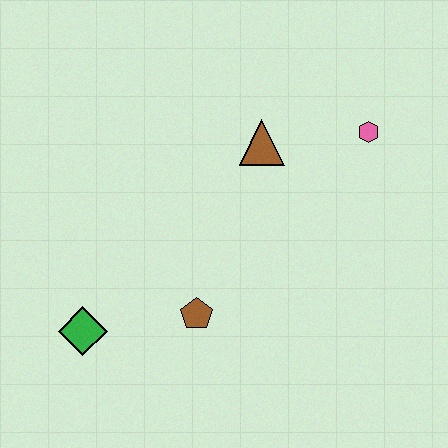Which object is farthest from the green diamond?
The pink hexagon is farthest from the green diamond.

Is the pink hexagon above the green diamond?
Yes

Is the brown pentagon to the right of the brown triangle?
No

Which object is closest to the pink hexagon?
The brown triangle is closest to the pink hexagon.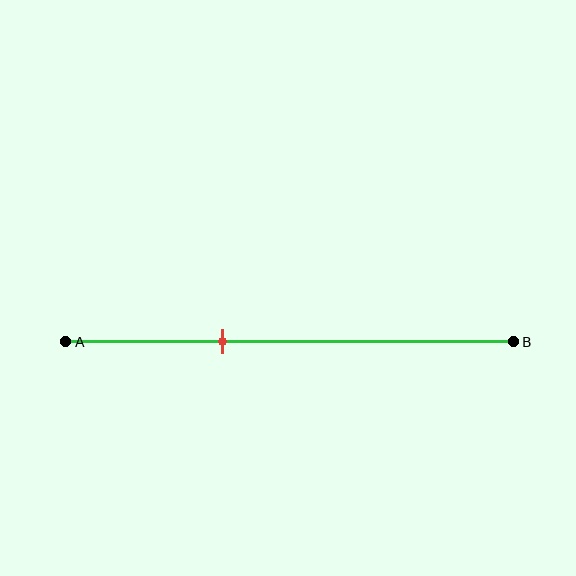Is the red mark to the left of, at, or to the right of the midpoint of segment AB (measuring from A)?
The red mark is to the left of the midpoint of segment AB.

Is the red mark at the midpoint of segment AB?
No, the mark is at about 35% from A, not at the 50% midpoint.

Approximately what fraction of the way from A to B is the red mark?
The red mark is approximately 35% of the way from A to B.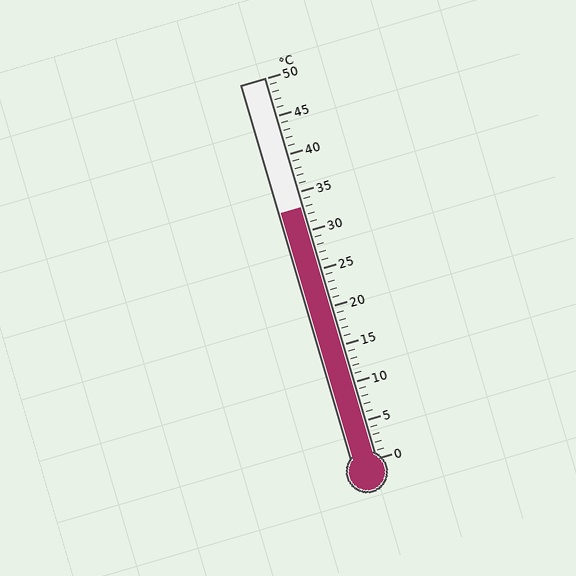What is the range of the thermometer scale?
The thermometer scale ranges from 0°C to 50°C.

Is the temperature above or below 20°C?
The temperature is above 20°C.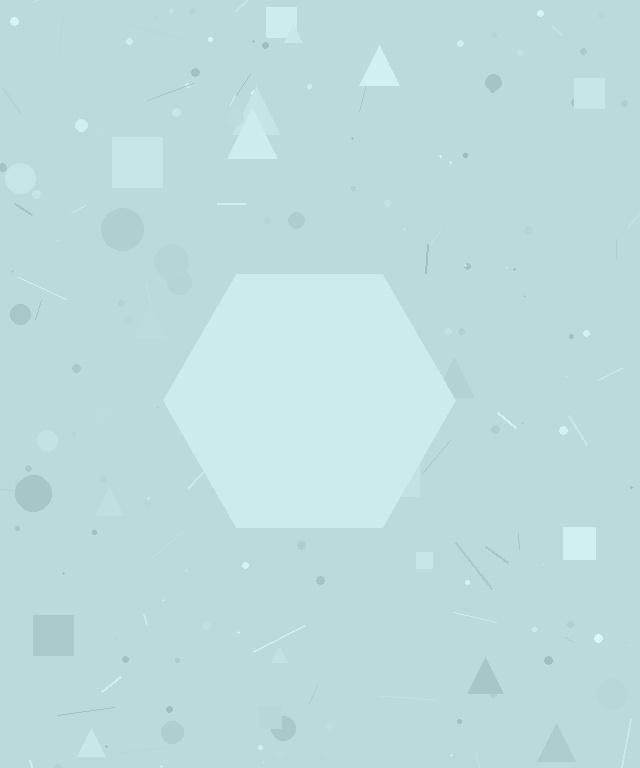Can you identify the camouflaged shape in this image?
The camouflaged shape is a hexagon.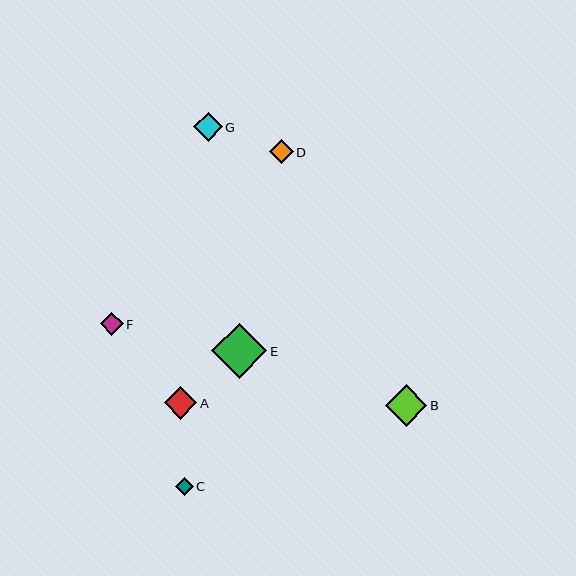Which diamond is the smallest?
Diamond C is the smallest with a size of approximately 18 pixels.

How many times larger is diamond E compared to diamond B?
Diamond E is approximately 1.3 times the size of diamond B.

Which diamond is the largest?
Diamond E is the largest with a size of approximately 55 pixels.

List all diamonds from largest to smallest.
From largest to smallest: E, B, A, G, D, F, C.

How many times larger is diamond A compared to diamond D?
Diamond A is approximately 1.4 times the size of diamond D.